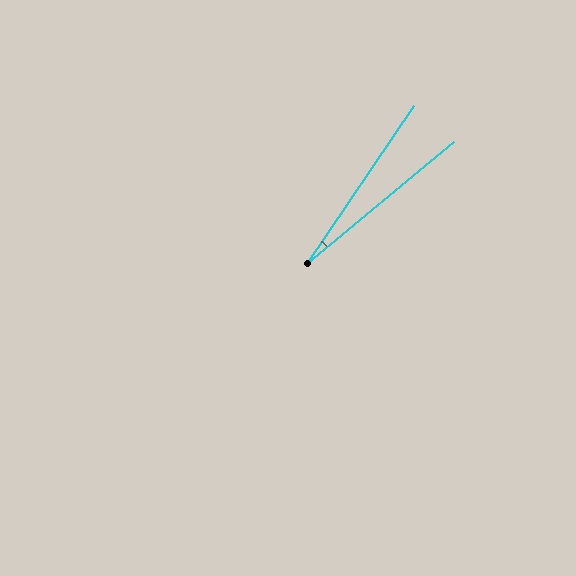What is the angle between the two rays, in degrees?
Approximately 16 degrees.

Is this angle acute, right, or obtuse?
It is acute.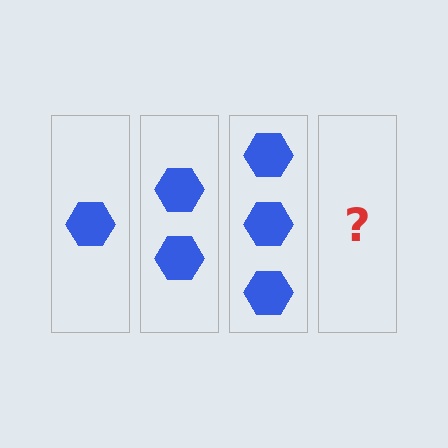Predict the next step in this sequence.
The next step is 4 hexagons.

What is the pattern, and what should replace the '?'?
The pattern is that each step adds one more hexagon. The '?' should be 4 hexagons.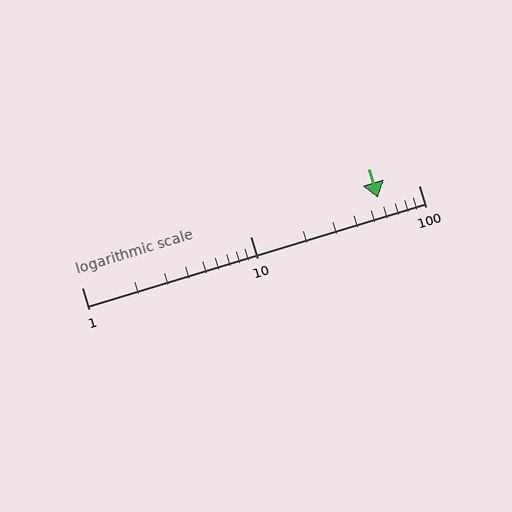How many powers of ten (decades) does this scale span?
The scale spans 2 decades, from 1 to 100.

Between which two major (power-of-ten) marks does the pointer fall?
The pointer is between 10 and 100.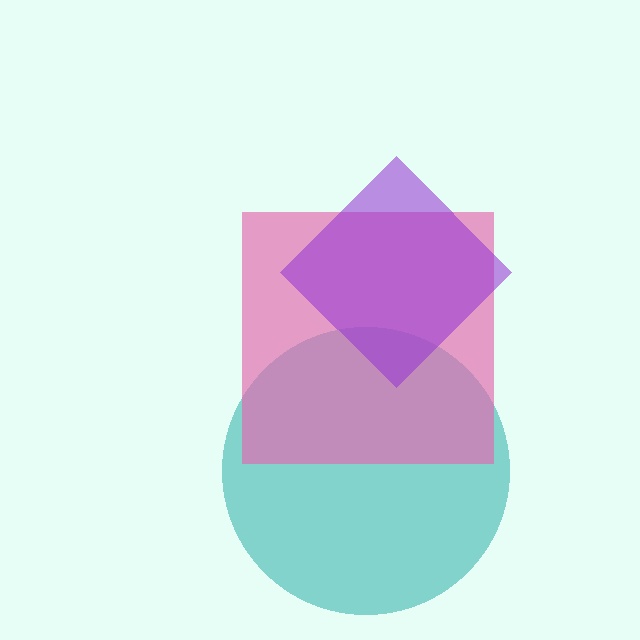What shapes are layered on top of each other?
The layered shapes are: a teal circle, a pink square, a purple diamond.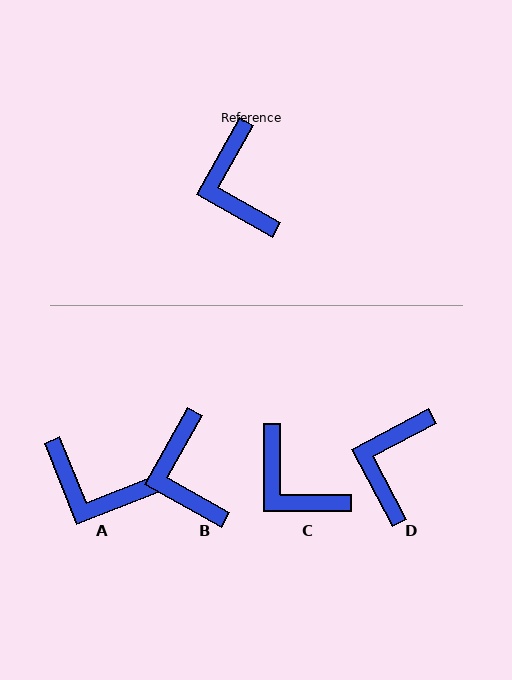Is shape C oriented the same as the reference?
No, it is off by about 29 degrees.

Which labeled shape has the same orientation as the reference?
B.